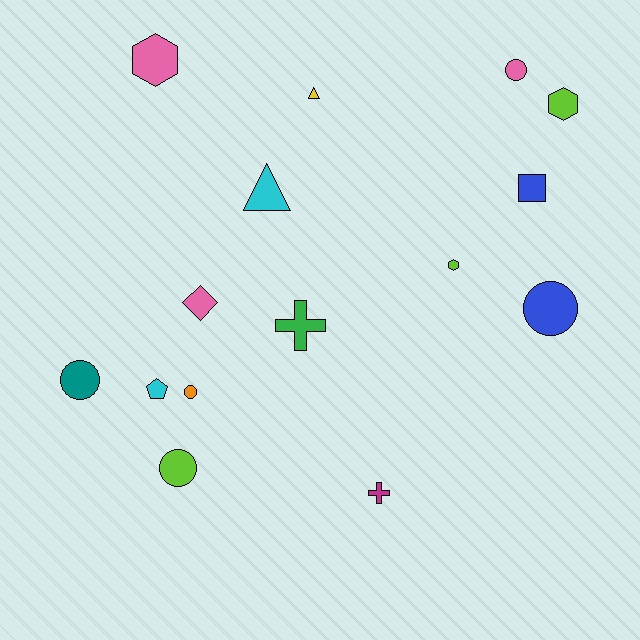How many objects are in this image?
There are 15 objects.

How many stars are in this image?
There are no stars.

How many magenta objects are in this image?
There is 1 magenta object.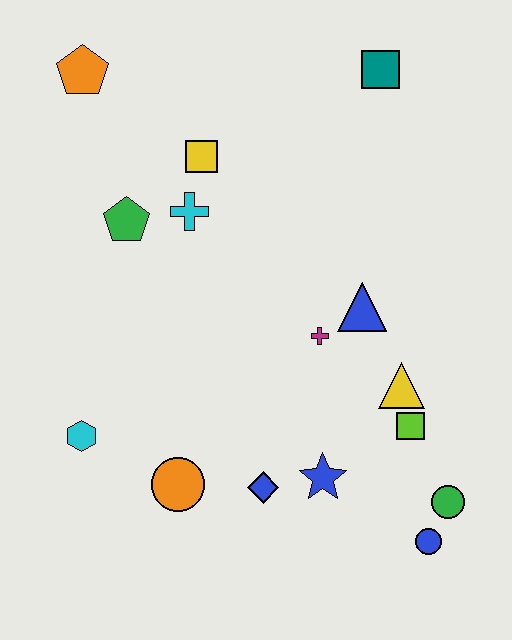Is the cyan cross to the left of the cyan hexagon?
No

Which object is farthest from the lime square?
The orange pentagon is farthest from the lime square.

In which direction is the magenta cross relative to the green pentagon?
The magenta cross is to the right of the green pentagon.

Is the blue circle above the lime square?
No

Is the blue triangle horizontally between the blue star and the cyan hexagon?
No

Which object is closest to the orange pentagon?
The yellow square is closest to the orange pentagon.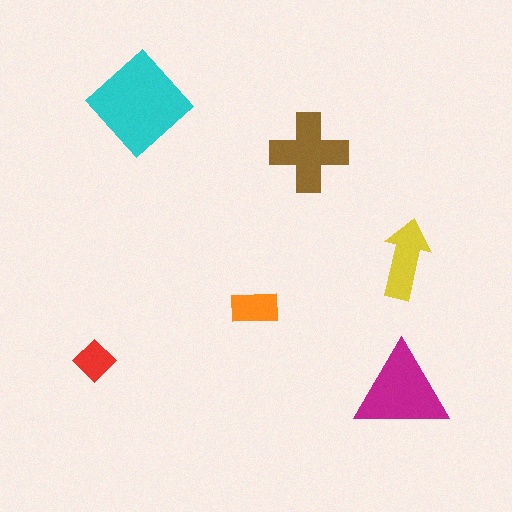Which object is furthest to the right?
The yellow arrow is rightmost.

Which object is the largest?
The cyan diamond.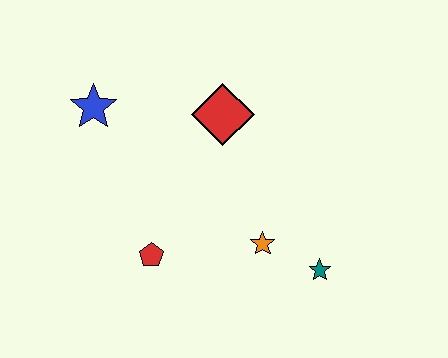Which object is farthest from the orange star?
The blue star is farthest from the orange star.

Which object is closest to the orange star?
The teal star is closest to the orange star.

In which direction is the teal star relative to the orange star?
The teal star is to the right of the orange star.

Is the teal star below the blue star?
Yes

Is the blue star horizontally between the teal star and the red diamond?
No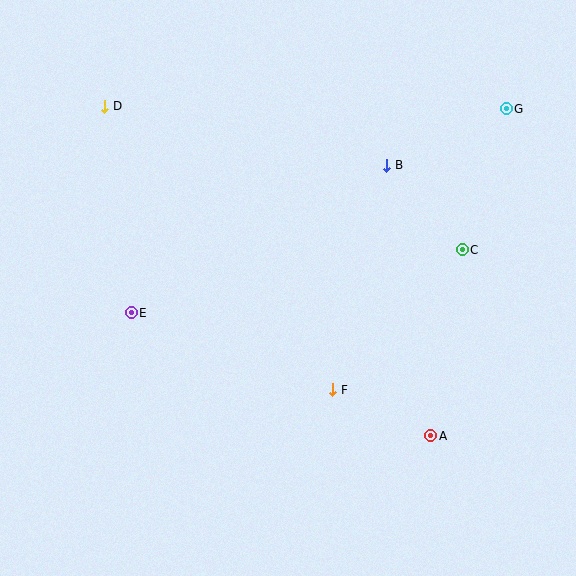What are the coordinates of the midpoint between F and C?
The midpoint between F and C is at (398, 320).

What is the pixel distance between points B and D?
The distance between B and D is 288 pixels.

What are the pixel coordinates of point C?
Point C is at (462, 250).